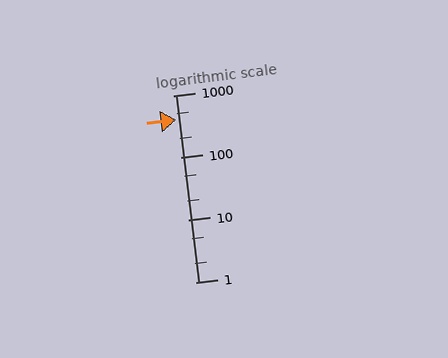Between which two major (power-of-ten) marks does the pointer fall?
The pointer is between 100 and 1000.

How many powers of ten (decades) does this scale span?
The scale spans 3 decades, from 1 to 1000.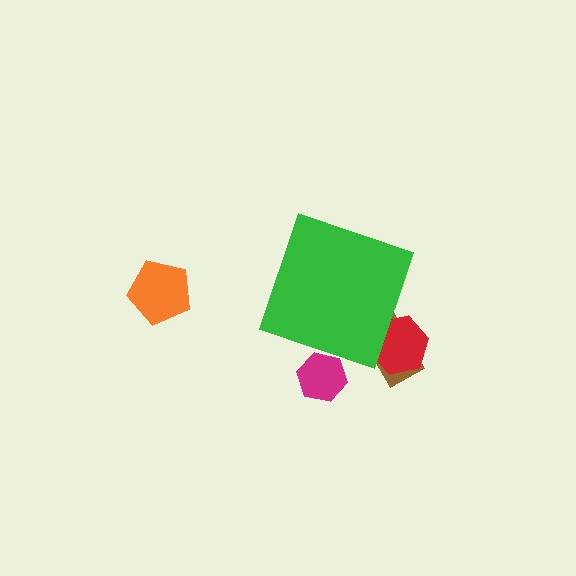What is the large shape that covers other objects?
A green diamond.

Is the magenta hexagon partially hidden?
Yes, the magenta hexagon is partially hidden behind the green diamond.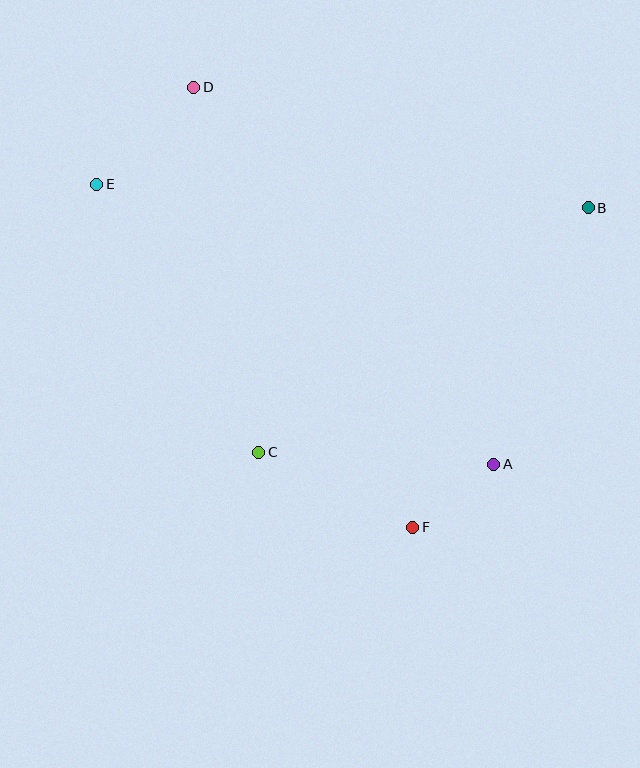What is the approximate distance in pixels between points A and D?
The distance between A and D is approximately 482 pixels.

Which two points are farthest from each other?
Points B and E are farthest from each other.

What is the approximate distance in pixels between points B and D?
The distance between B and D is approximately 412 pixels.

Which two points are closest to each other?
Points A and F are closest to each other.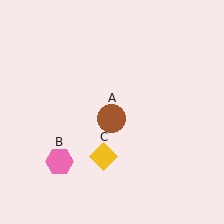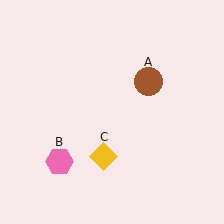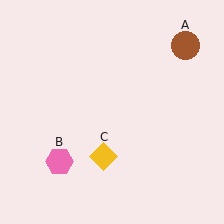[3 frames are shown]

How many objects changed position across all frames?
1 object changed position: brown circle (object A).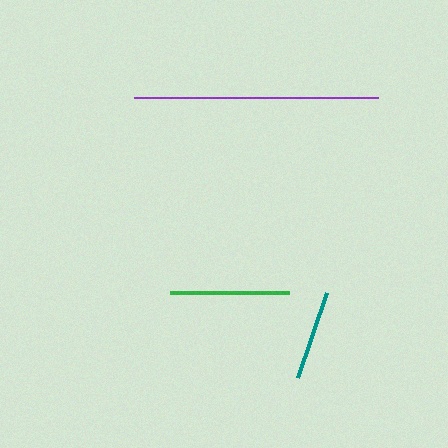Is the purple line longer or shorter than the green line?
The purple line is longer than the green line.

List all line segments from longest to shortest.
From longest to shortest: purple, green, teal.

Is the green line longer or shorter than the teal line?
The green line is longer than the teal line.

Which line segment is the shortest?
The teal line is the shortest at approximately 89 pixels.